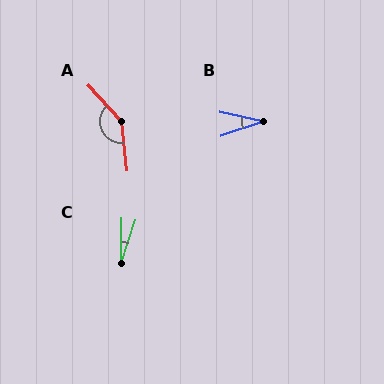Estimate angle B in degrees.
Approximately 32 degrees.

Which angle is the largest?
A, at approximately 143 degrees.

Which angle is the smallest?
C, at approximately 18 degrees.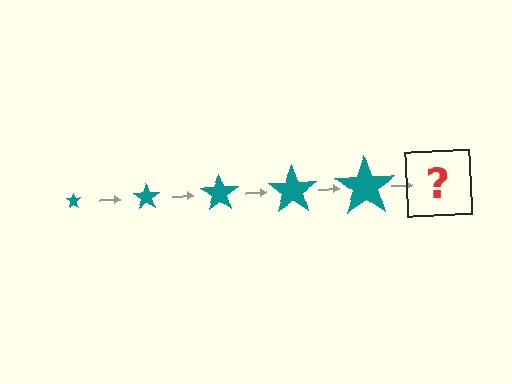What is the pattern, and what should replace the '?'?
The pattern is that the star gets progressively larger each step. The '?' should be a teal star, larger than the previous one.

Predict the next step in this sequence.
The next step is a teal star, larger than the previous one.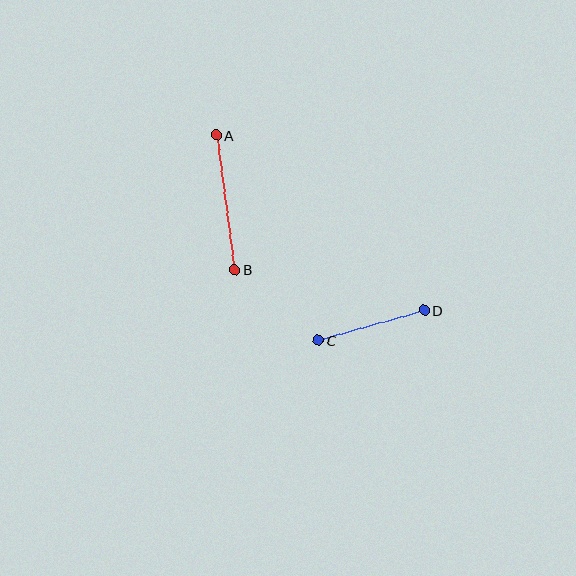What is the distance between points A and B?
The distance is approximately 136 pixels.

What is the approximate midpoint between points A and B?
The midpoint is at approximately (225, 202) pixels.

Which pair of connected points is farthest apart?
Points A and B are farthest apart.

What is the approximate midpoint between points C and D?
The midpoint is at approximately (371, 325) pixels.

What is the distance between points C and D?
The distance is approximately 110 pixels.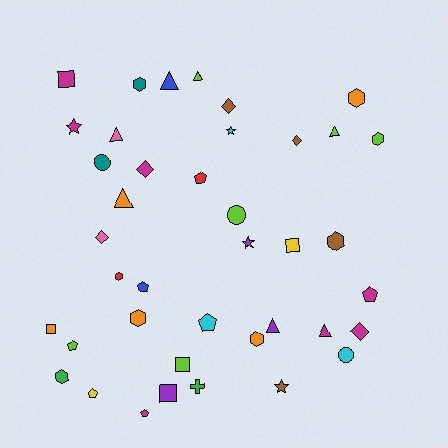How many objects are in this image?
There are 40 objects.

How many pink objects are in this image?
There are 2 pink objects.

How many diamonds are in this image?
There are 5 diamonds.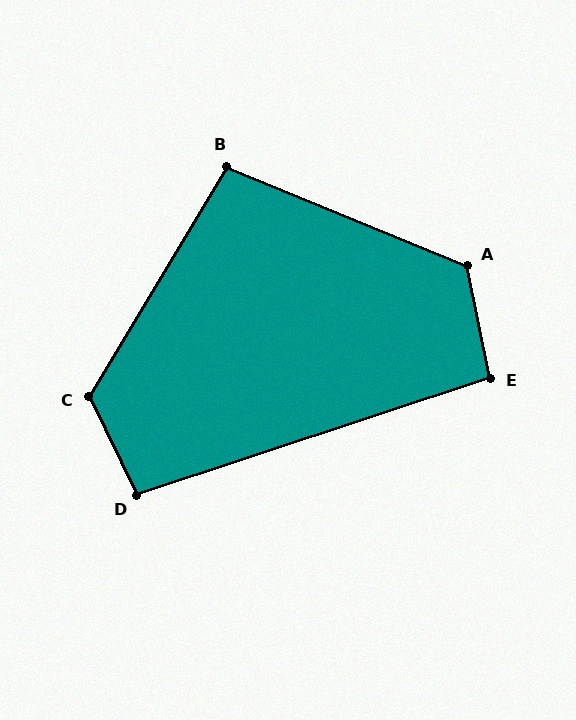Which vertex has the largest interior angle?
A, at approximately 124 degrees.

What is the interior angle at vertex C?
Approximately 123 degrees (obtuse).